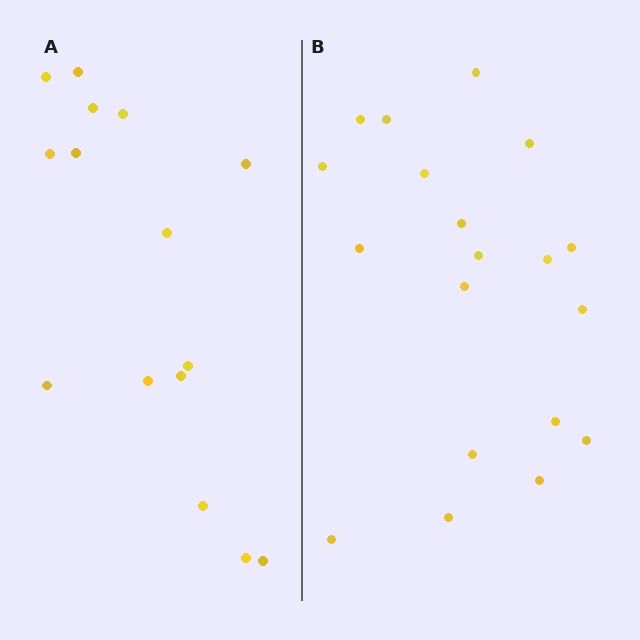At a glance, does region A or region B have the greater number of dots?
Region B (the right region) has more dots.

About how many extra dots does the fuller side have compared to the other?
Region B has about 4 more dots than region A.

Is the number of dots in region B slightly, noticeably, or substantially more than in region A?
Region B has noticeably more, but not dramatically so. The ratio is roughly 1.3 to 1.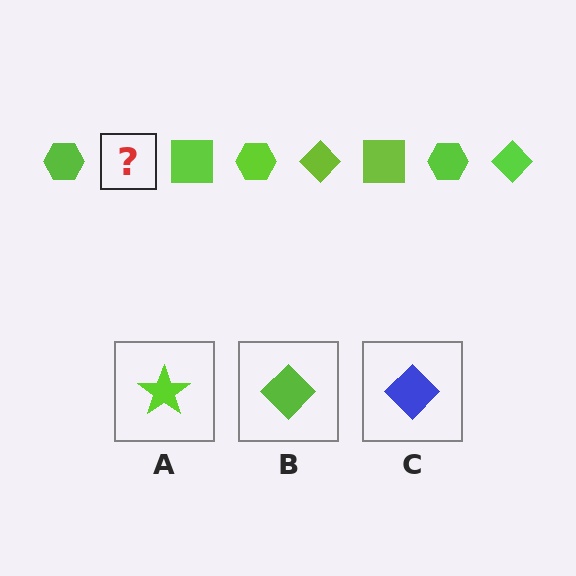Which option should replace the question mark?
Option B.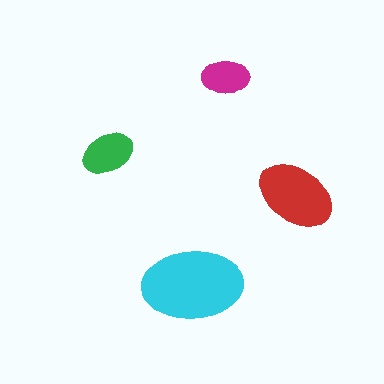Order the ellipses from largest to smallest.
the cyan one, the red one, the green one, the magenta one.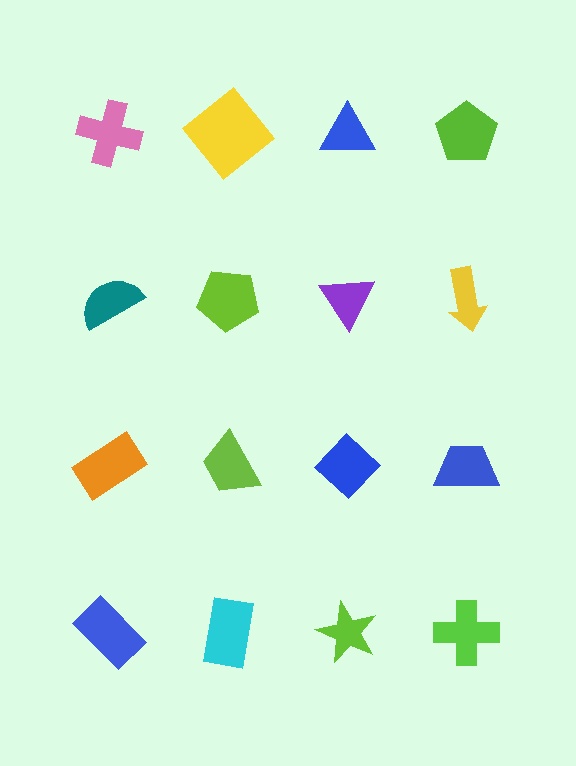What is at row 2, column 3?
A purple triangle.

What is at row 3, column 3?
A blue diamond.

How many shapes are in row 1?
4 shapes.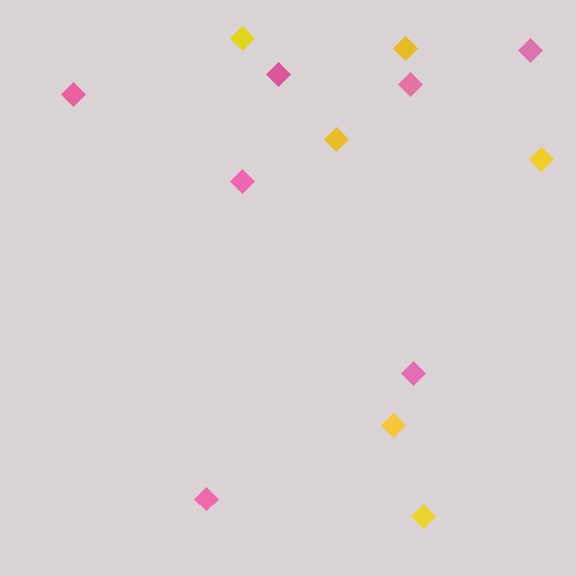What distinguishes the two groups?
There are 2 groups: one group of pink diamonds (7) and one group of yellow diamonds (6).